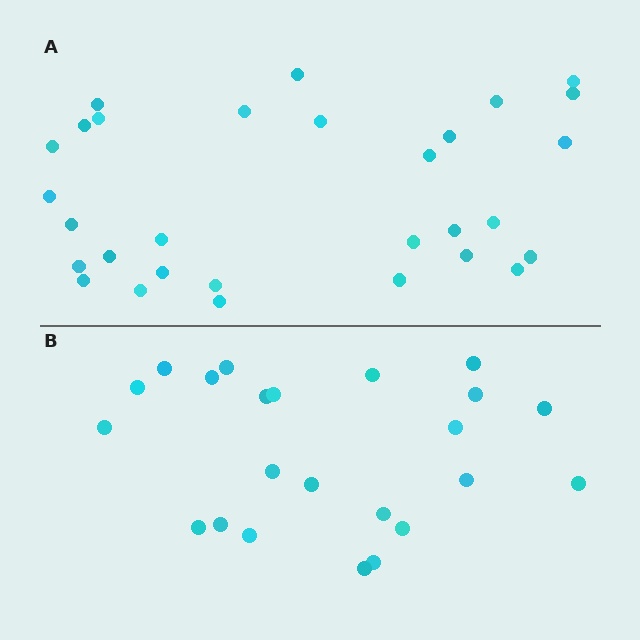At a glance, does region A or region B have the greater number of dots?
Region A (the top region) has more dots.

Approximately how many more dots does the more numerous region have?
Region A has roughly 8 or so more dots than region B.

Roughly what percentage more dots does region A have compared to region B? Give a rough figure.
About 30% more.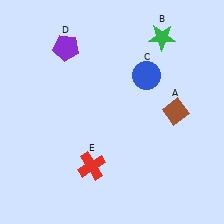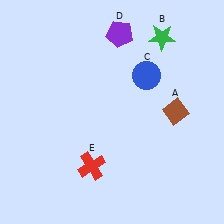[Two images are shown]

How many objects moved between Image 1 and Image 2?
1 object moved between the two images.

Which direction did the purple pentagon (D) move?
The purple pentagon (D) moved right.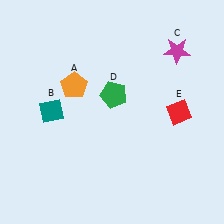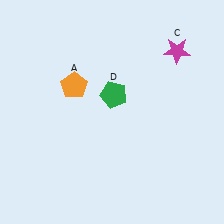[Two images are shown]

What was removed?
The red diamond (E), the teal diamond (B) were removed in Image 2.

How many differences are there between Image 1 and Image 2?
There are 2 differences between the two images.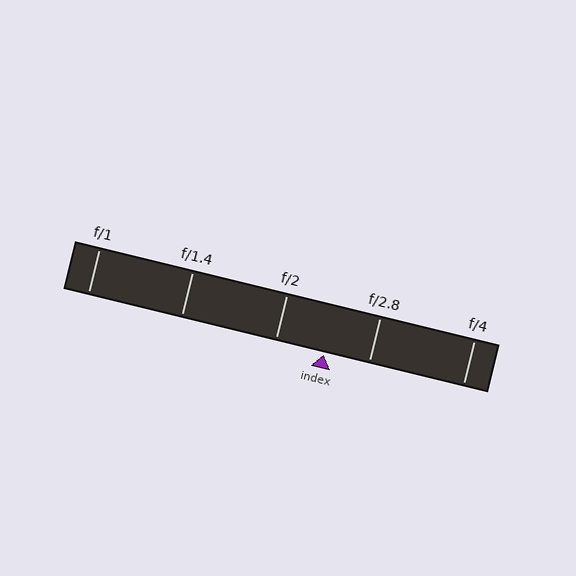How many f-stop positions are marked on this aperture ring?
There are 5 f-stop positions marked.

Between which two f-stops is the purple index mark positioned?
The index mark is between f/2 and f/2.8.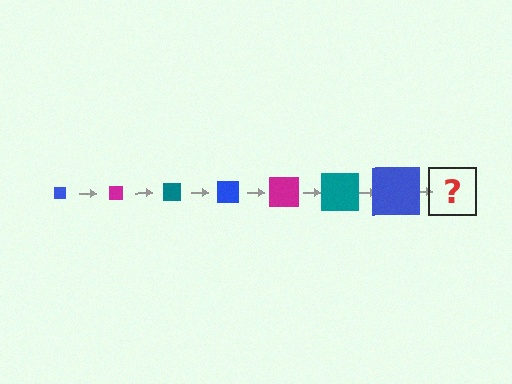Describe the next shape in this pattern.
It should be a magenta square, larger than the previous one.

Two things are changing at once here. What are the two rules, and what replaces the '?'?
The two rules are that the square grows larger each step and the color cycles through blue, magenta, and teal. The '?' should be a magenta square, larger than the previous one.